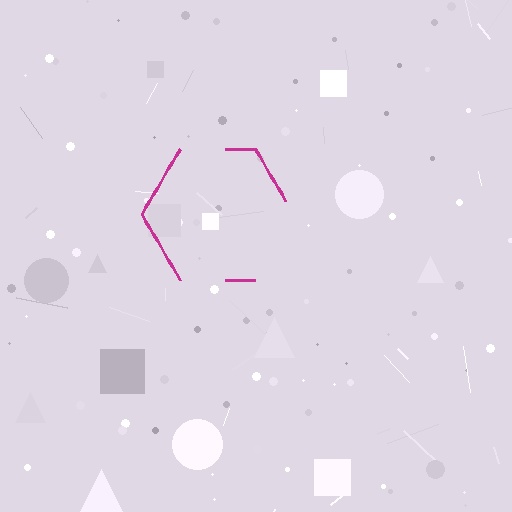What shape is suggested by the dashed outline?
The dashed outline suggests a hexagon.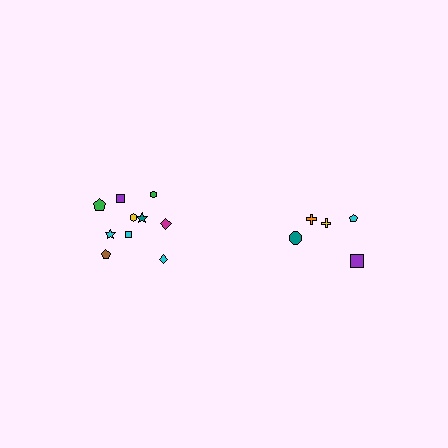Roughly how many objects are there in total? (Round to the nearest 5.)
Roughly 15 objects in total.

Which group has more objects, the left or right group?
The left group.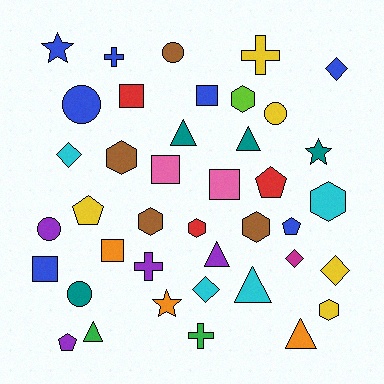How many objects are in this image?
There are 40 objects.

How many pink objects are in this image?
There are 2 pink objects.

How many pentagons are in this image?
There are 4 pentagons.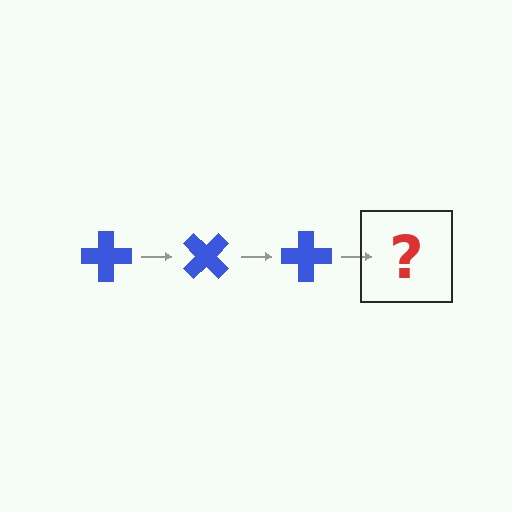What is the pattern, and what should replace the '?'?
The pattern is that the cross rotates 45 degrees each step. The '?' should be a blue cross rotated 135 degrees.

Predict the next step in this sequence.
The next step is a blue cross rotated 135 degrees.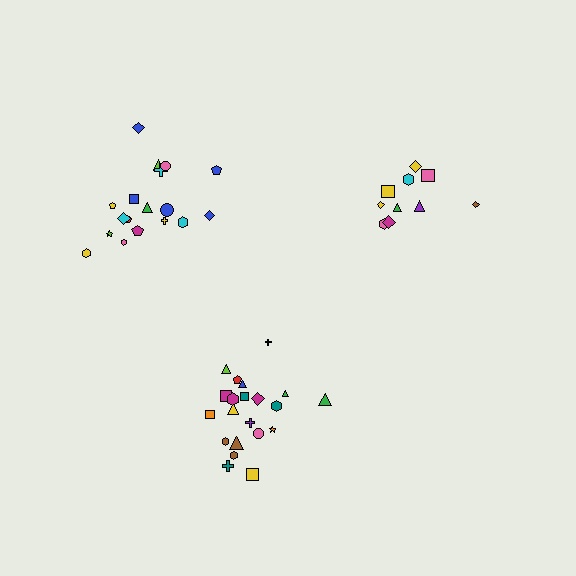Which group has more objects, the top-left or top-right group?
The top-left group.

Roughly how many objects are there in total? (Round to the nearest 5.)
Roughly 50 objects in total.